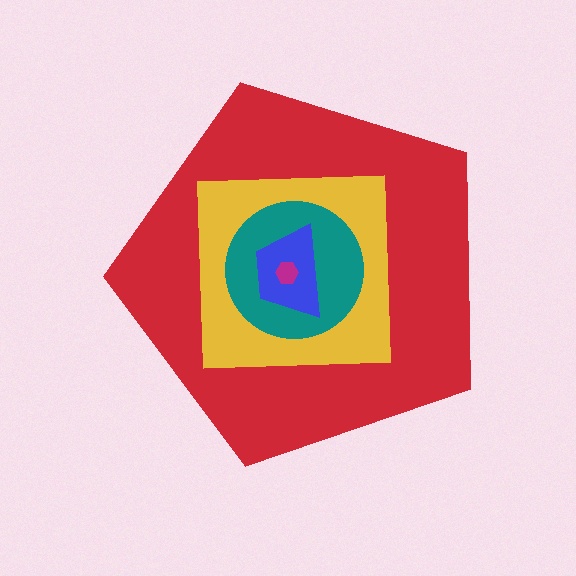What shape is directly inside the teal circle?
The blue trapezoid.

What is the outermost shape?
The red pentagon.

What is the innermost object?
The magenta hexagon.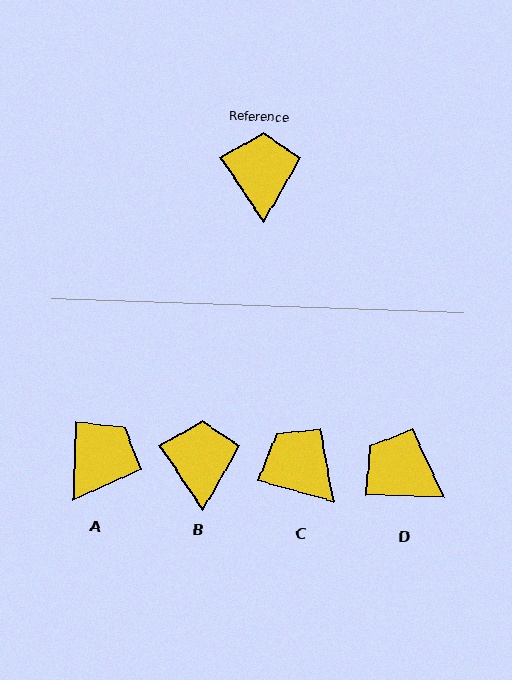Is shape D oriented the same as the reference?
No, it is off by about 55 degrees.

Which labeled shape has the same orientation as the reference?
B.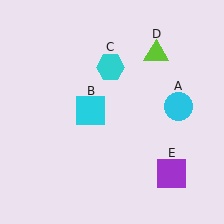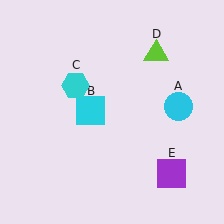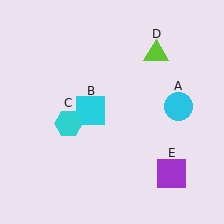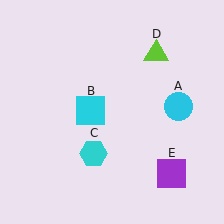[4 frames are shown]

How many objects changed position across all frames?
1 object changed position: cyan hexagon (object C).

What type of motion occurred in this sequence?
The cyan hexagon (object C) rotated counterclockwise around the center of the scene.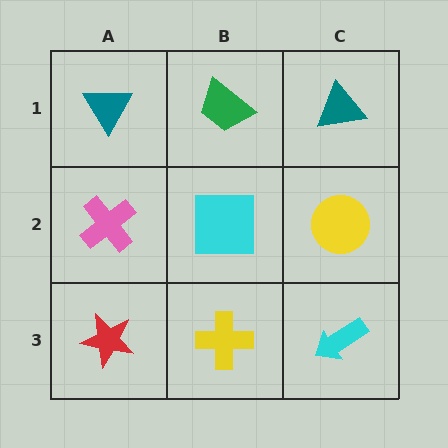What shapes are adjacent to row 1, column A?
A pink cross (row 2, column A), a green trapezoid (row 1, column B).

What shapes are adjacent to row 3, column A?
A pink cross (row 2, column A), a yellow cross (row 3, column B).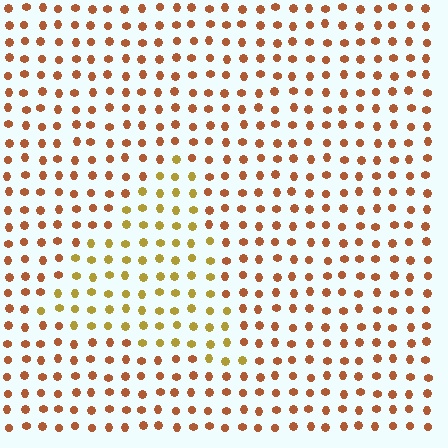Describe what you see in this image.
The image is filled with small brown elements in a uniform arrangement. A triangle-shaped region is visible where the elements are tinted to a slightly different hue, forming a subtle color boundary.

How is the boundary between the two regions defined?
The boundary is defined purely by a slight shift in hue (about 33 degrees). Spacing, size, and orientation are identical on both sides.